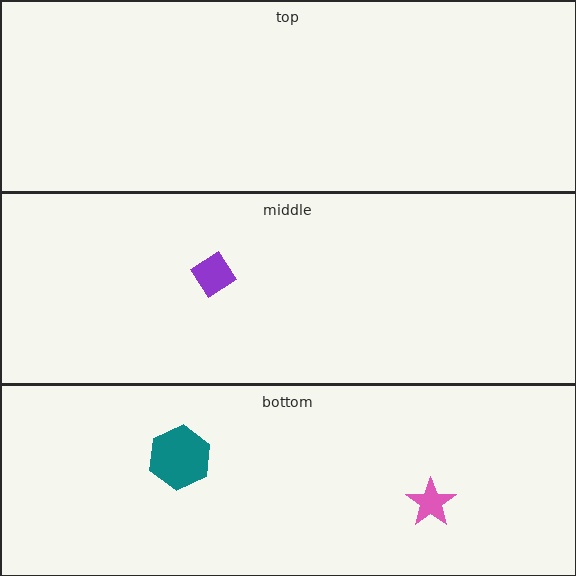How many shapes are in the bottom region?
2.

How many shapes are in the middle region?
1.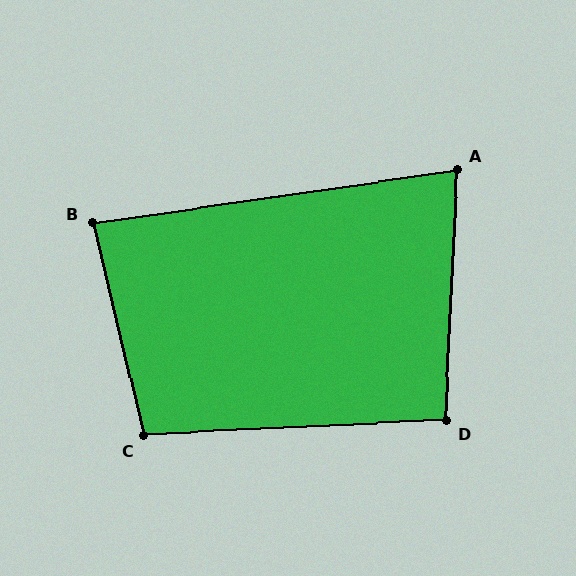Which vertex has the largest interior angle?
C, at approximately 101 degrees.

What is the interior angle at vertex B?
Approximately 85 degrees (acute).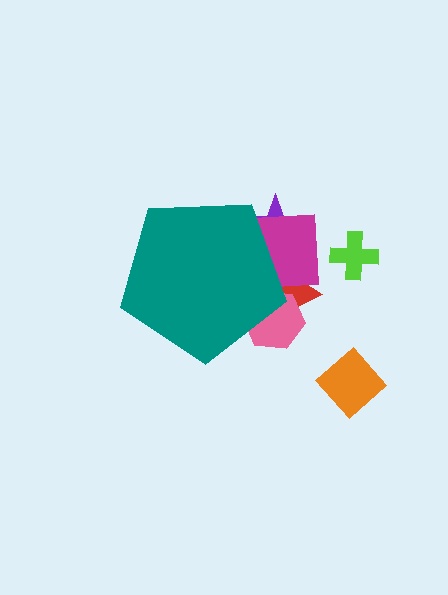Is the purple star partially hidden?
Yes, the purple star is partially hidden behind the teal pentagon.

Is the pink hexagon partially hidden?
Yes, the pink hexagon is partially hidden behind the teal pentagon.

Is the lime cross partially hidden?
No, the lime cross is fully visible.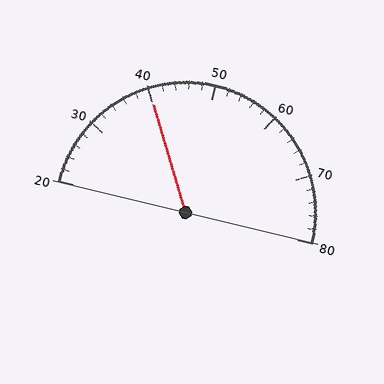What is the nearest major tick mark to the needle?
The nearest major tick mark is 40.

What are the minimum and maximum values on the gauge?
The gauge ranges from 20 to 80.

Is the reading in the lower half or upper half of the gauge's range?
The reading is in the lower half of the range (20 to 80).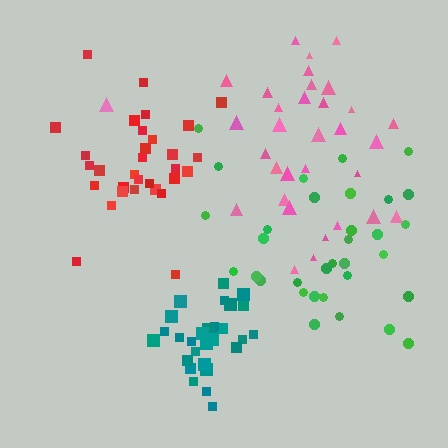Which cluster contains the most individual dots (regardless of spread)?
Green (33).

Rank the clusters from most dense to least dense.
teal, red, green, pink.